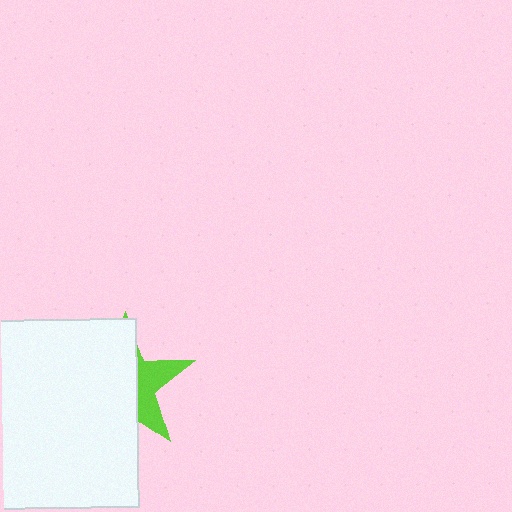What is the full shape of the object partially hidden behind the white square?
The partially hidden object is a lime star.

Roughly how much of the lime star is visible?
A small part of it is visible (roughly 35%).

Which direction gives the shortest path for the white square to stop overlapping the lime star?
Moving left gives the shortest separation.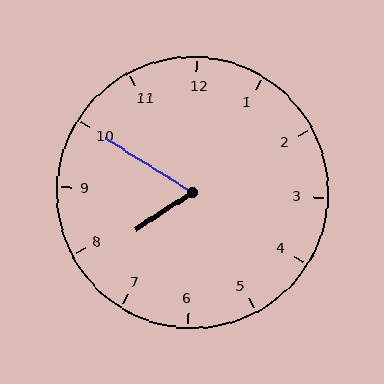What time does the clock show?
7:50.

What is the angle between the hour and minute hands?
Approximately 65 degrees.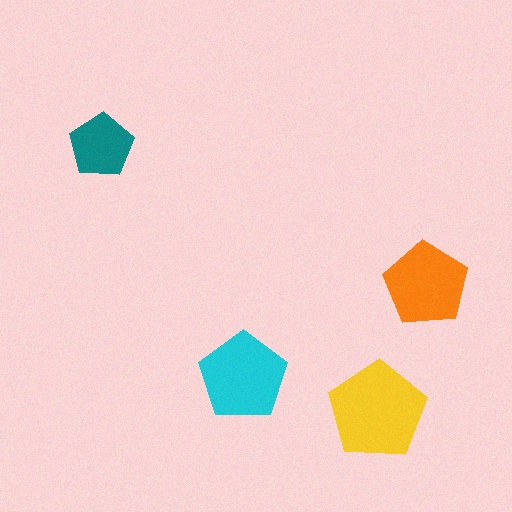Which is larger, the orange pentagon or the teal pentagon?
The orange one.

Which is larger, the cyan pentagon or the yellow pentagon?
The yellow one.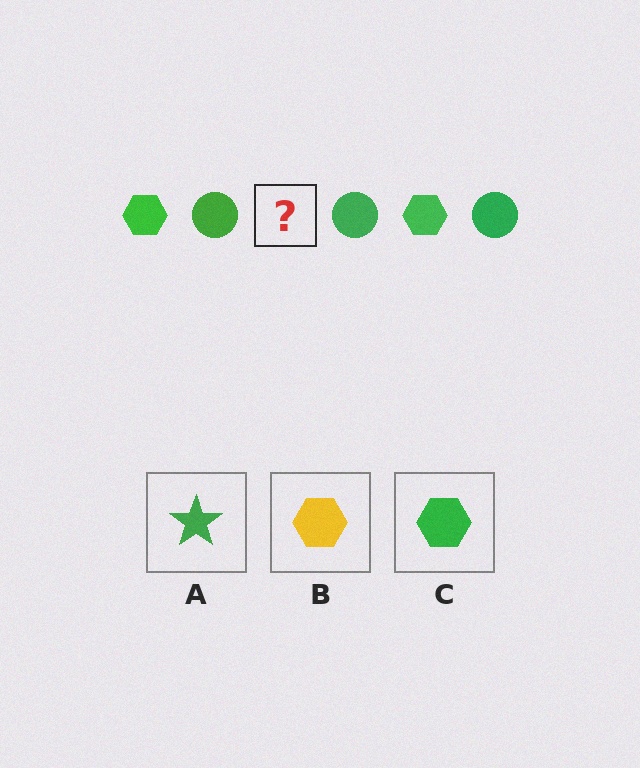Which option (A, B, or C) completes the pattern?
C.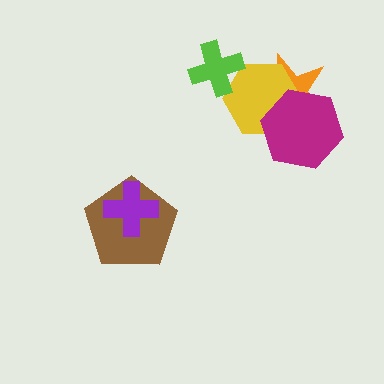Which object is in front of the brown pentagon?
The purple cross is in front of the brown pentagon.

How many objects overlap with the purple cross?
1 object overlaps with the purple cross.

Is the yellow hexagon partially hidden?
Yes, it is partially covered by another shape.